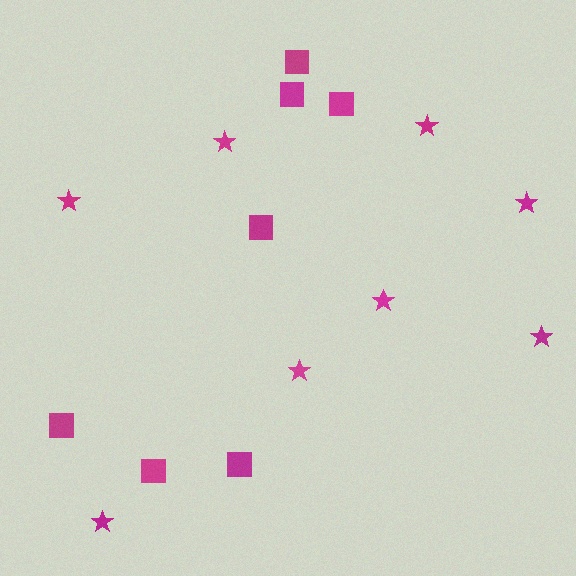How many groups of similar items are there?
There are 2 groups: one group of stars (8) and one group of squares (7).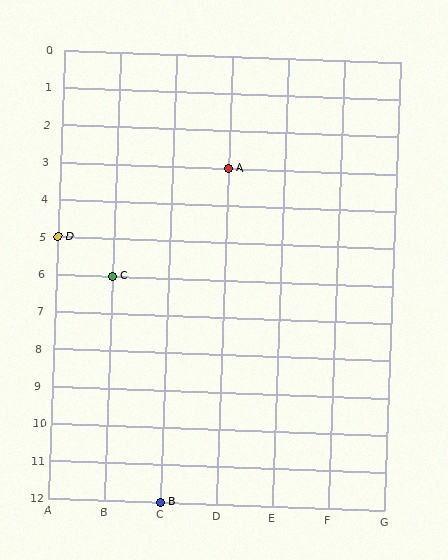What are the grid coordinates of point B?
Point B is at grid coordinates (C, 12).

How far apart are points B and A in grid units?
Points B and A are 1 column and 9 rows apart (about 9.1 grid units diagonally).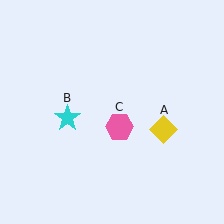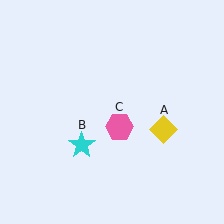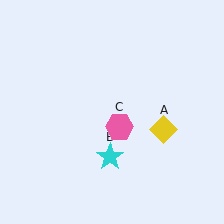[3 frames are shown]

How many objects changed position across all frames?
1 object changed position: cyan star (object B).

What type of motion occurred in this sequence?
The cyan star (object B) rotated counterclockwise around the center of the scene.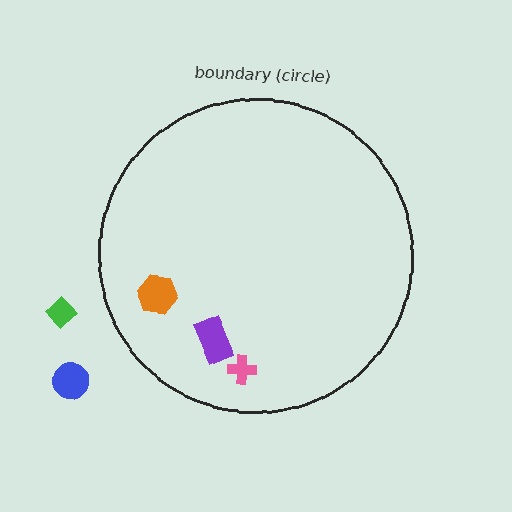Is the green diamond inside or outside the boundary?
Outside.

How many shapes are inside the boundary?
3 inside, 2 outside.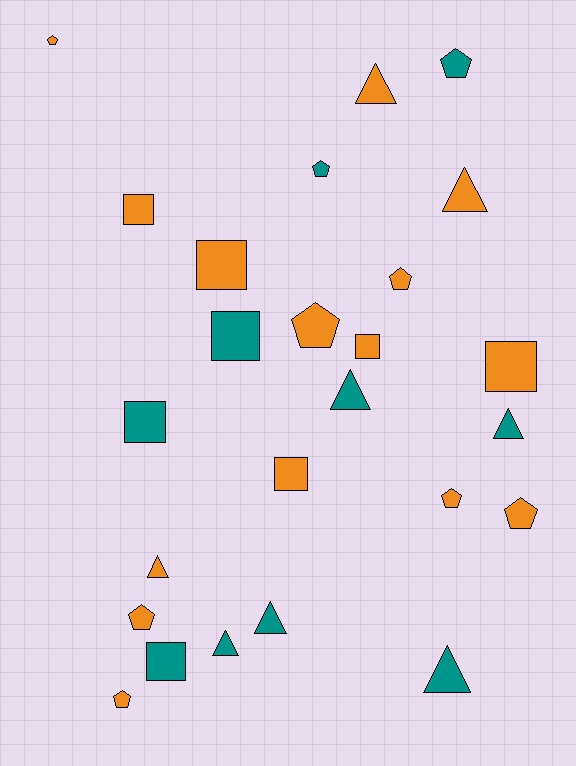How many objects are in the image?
There are 25 objects.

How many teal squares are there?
There are 3 teal squares.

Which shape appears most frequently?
Pentagon, with 9 objects.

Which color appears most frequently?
Orange, with 15 objects.